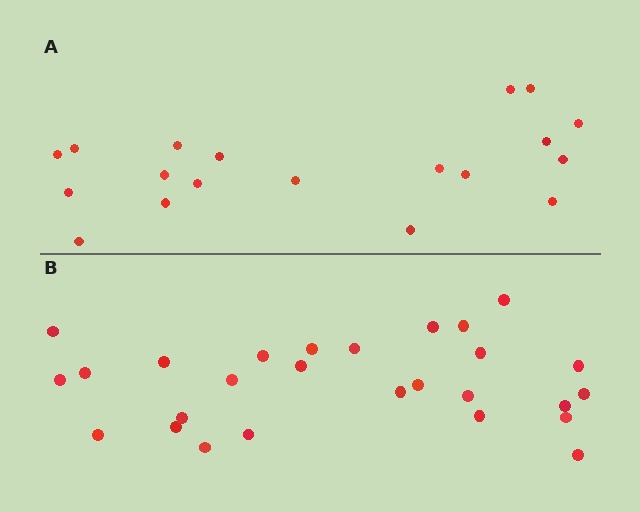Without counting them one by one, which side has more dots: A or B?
Region B (the bottom region) has more dots.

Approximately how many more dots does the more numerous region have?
Region B has roughly 8 or so more dots than region A.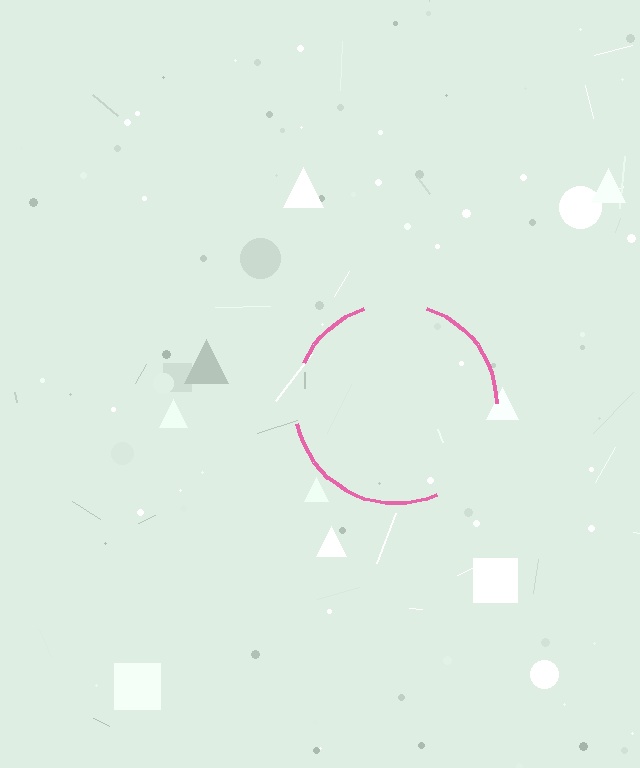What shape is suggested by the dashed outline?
The dashed outline suggests a circle.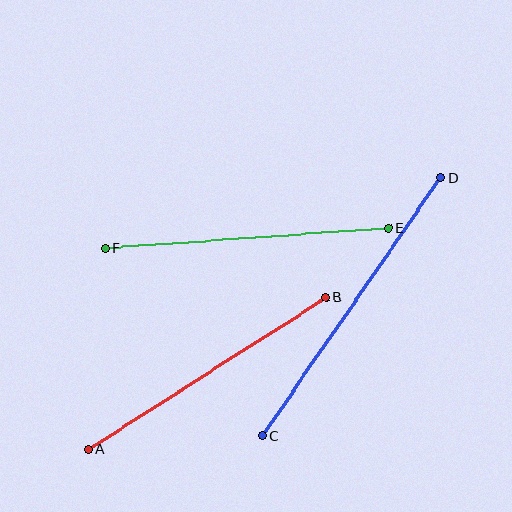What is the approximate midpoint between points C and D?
The midpoint is at approximately (352, 307) pixels.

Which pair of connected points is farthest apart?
Points C and D are farthest apart.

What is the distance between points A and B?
The distance is approximately 282 pixels.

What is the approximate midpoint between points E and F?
The midpoint is at approximately (246, 238) pixels.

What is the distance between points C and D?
The distance is approximately 314 pixels.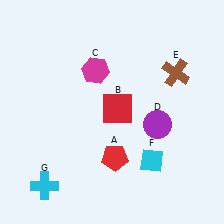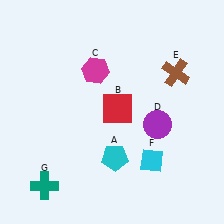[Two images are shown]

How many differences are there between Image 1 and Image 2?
There are 2 differences between the two images.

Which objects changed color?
A changed from red to cyan. G changed from cyan to teal.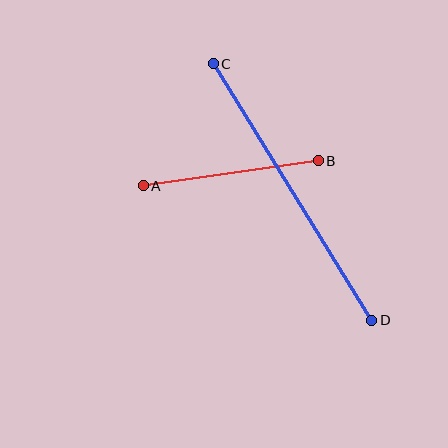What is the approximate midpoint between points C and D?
The midpoint is at approximately (292, 192) pixels.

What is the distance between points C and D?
The distance is approximately 301 pixels.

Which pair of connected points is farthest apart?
Points C and D are farthest apart.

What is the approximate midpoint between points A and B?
The midpoint is at approximately (231, 173) pixels.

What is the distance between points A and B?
The distance is approximately 176 pixels.